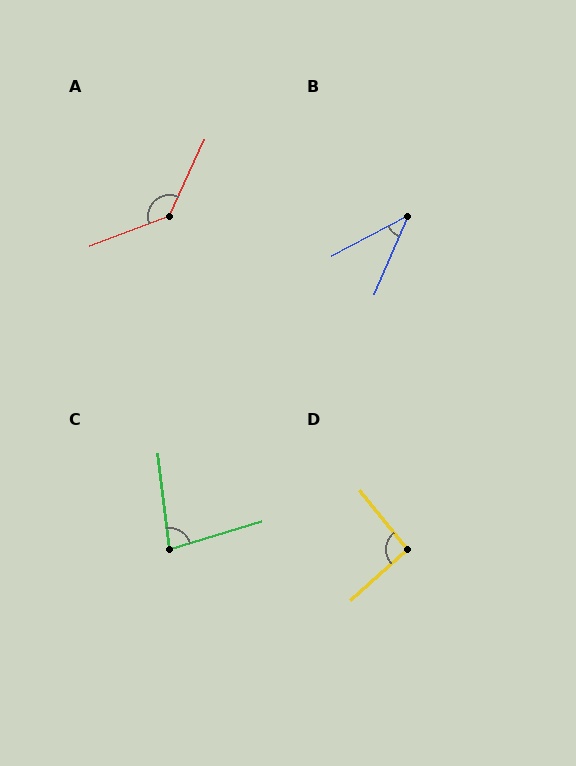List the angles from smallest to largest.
B (39°), C (80°), D (94°), A (135°).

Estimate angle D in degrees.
Approximately 94 degrees.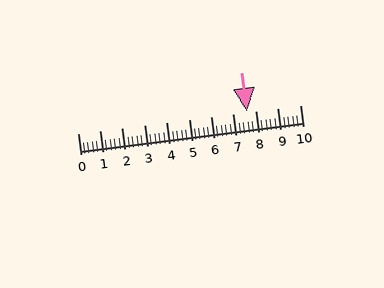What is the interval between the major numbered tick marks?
The major tick marks are spaced 1 units apart.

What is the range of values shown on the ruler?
The ruler shows values from 0 to 10.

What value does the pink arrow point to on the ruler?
The pink arrow points to approximately 7.6.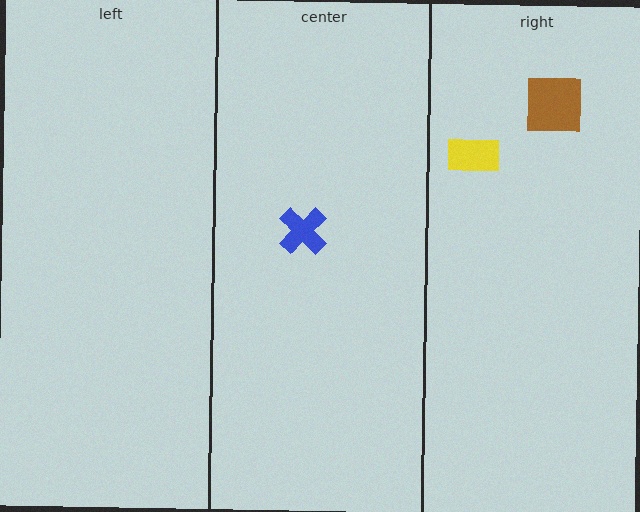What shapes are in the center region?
The blue cross.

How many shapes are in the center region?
1.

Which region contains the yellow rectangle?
The right region.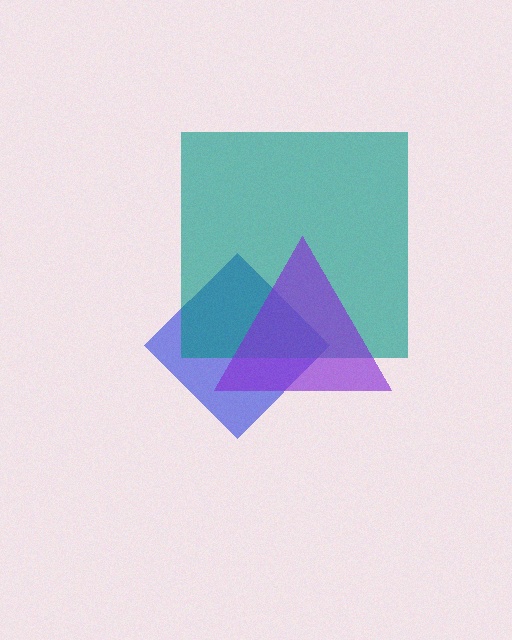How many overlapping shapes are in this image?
There are 3 overlapping shapes in the image.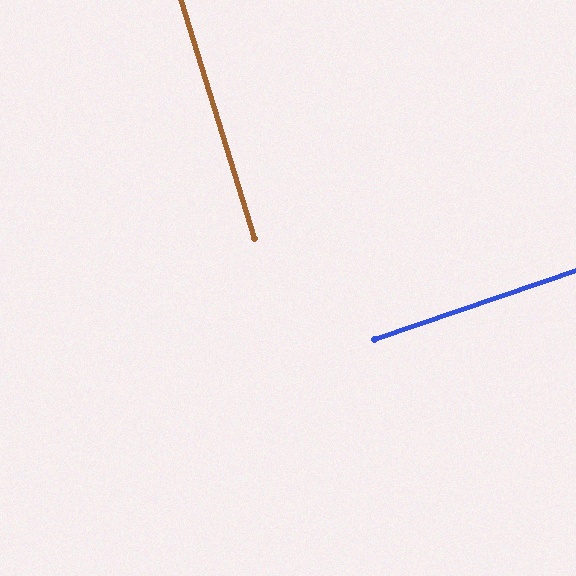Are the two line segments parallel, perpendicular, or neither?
Perpendicular — they meet at approximately 88°.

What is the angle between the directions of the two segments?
Approximately 88 degrees.